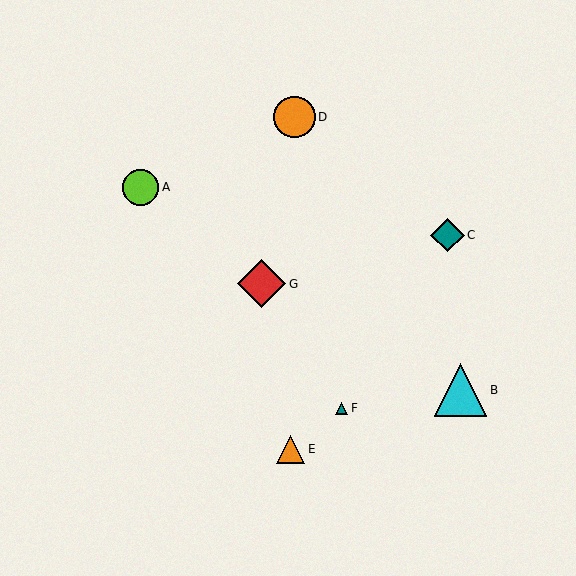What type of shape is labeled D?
Shape D is an orange circle.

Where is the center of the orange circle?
The center of the orange circle is at (295, 117).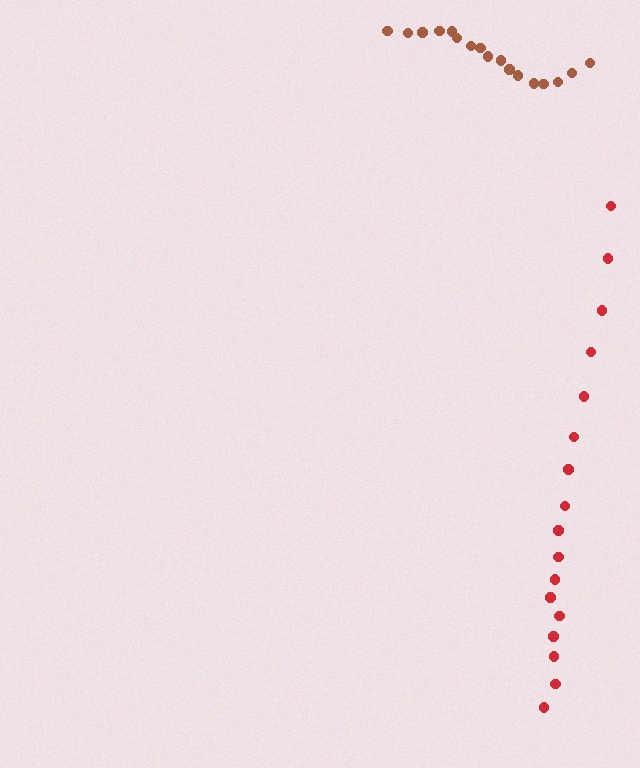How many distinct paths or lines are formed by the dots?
There are 2 distinct paths.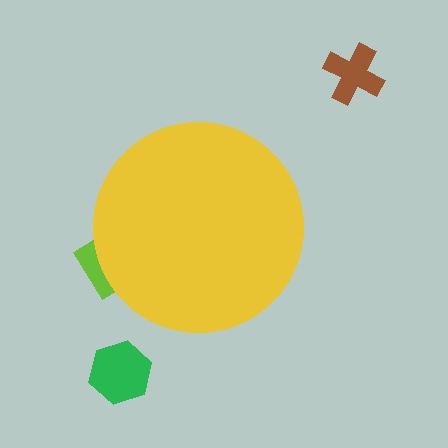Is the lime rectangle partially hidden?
Yes, the lime rectangle is partially hidden behind the yellow circle.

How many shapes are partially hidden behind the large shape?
1 shape is partially hidden.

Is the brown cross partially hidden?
No, the brown cross is fully visible.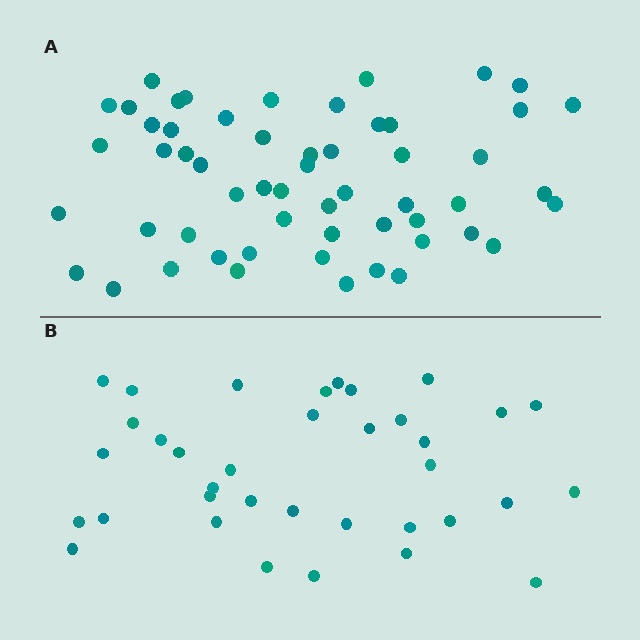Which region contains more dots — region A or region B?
Region A (the top region) has more dots.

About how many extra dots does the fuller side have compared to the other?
Region A has approximately 20 more dots than region B.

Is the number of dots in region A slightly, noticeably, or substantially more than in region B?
Region A has substantially more. The ratio is roughly 1.6 to 1.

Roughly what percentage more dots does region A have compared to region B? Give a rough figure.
About 55% more.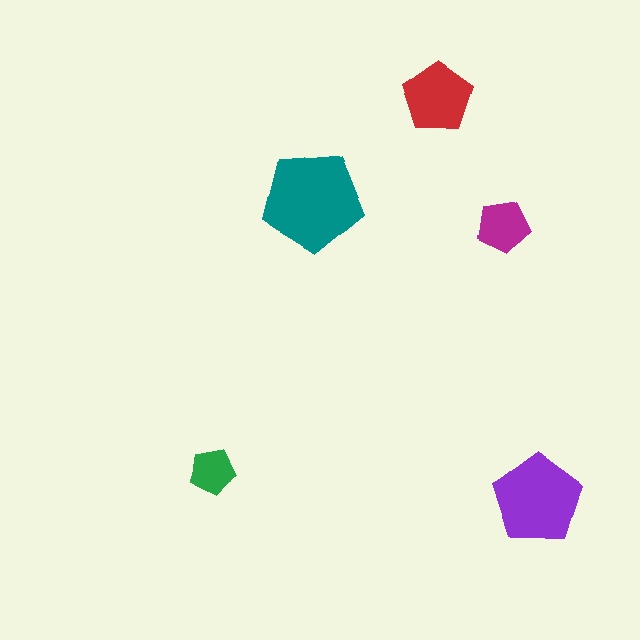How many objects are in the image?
There are 5 objects in the image.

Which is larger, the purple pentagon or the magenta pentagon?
The purple one.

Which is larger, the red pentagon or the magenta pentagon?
The red one.